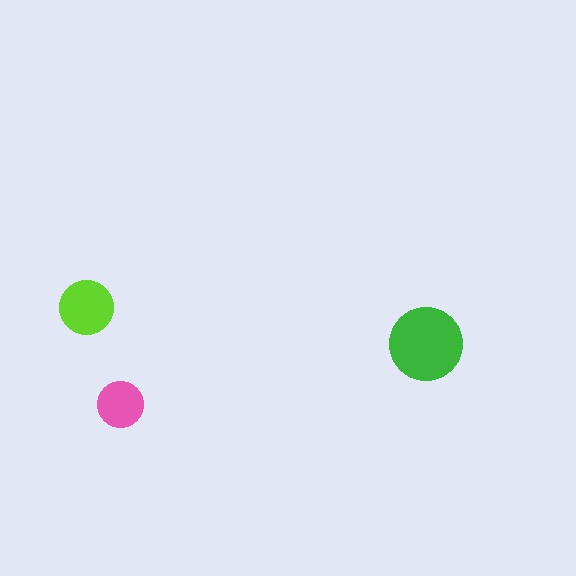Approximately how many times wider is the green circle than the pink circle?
About 1.5 times wider.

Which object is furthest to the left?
The lime circle is leftmost.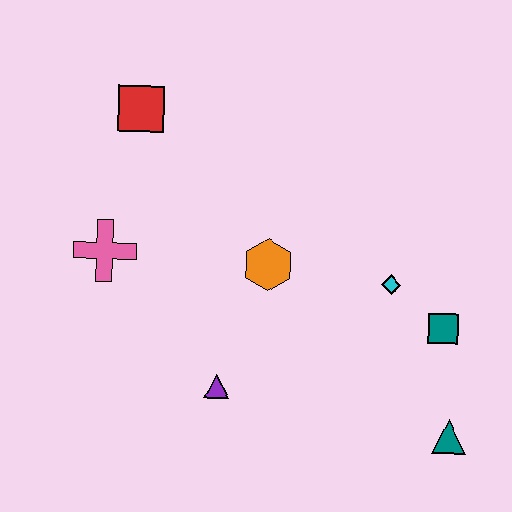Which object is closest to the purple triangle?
The orange hexagon is closest to the purple triangle.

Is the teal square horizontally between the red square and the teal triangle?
Yes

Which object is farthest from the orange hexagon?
The teal triangle is farthest from the orange hexagon.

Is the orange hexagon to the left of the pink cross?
No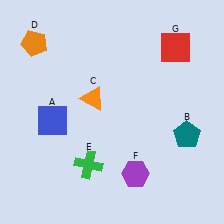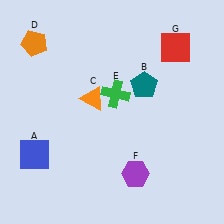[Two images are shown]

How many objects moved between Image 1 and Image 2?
3 objects moved between the two images.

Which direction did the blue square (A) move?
The blue square (A) moved down.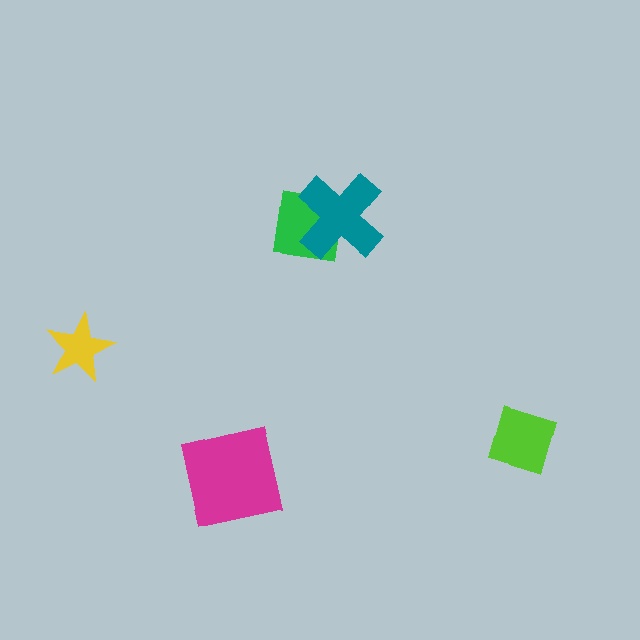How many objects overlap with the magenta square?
0 objects overlap with the magenta square.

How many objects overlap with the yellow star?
0 objects overlap with the yellow star.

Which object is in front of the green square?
The teal cross is in front of the green square.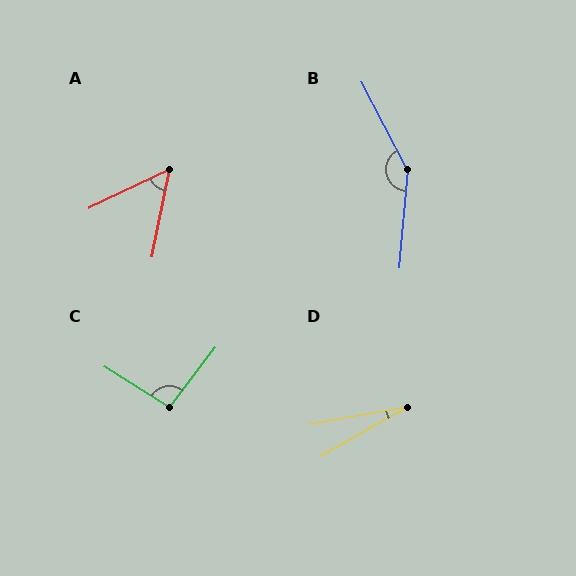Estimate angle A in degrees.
Approximately 53 degrees.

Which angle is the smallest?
D, at approximately 20 degrees.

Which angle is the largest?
B, at approximately 148 degrees.